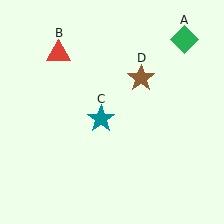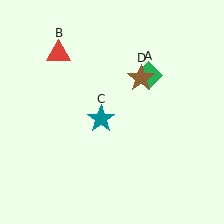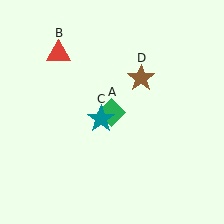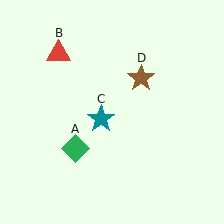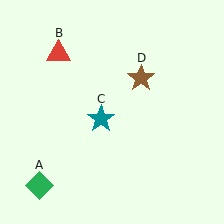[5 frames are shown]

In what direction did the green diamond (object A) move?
The green diamond (object A) moved down and to the left.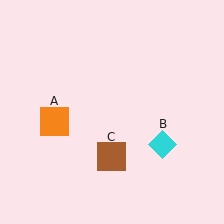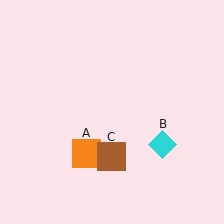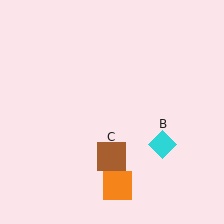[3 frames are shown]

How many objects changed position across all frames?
1 object changed position: orange square (object A).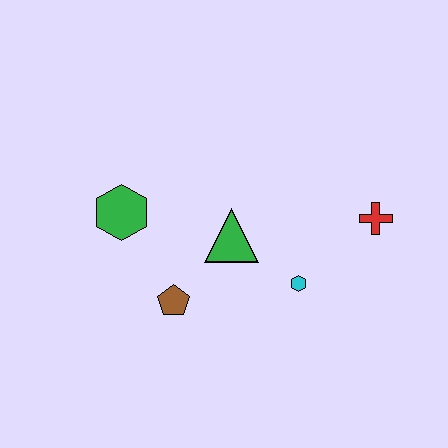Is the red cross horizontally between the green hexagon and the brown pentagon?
No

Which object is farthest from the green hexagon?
The red cross is farthest from the green hexagon.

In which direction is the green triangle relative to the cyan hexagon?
The green triangle is to the left of the cyan hexagon.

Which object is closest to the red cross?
The cyan hexagon is closest to the red cross.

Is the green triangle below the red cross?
Yes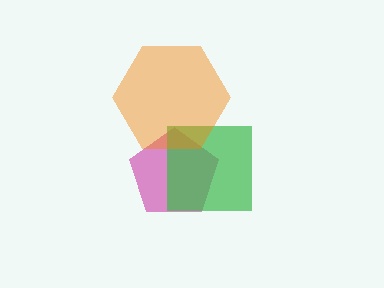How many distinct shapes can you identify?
There are 3 distinct shapes: a magenta pentagon, a green square, an orange hexagon.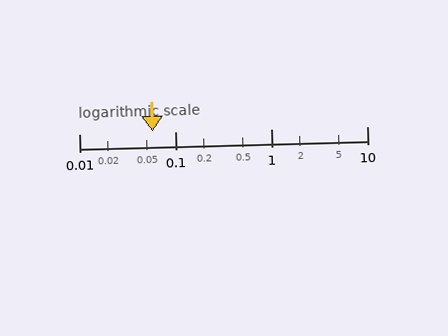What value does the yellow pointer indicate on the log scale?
The pointer indicates approximately 0.058.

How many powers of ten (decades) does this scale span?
The scale spans 3 decades, from 0.01 to 10.